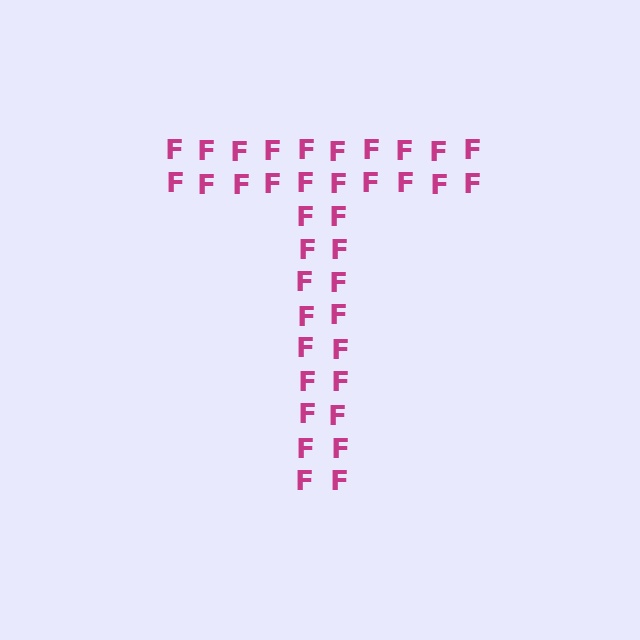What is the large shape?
The large shape is the letter T.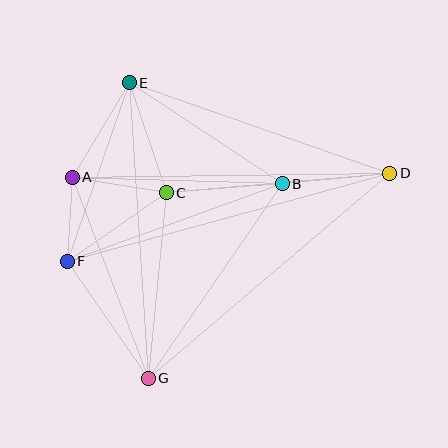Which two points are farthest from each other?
Points D and F are farthest from each other.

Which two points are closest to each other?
Points A and F are closest to each other.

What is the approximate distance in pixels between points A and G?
The distance between A and G is approximately 215 pixels.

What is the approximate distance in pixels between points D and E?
The distance between D and E is approximately 276 pixels.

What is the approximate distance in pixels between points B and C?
The distance between B and C is approximately 117 pixels.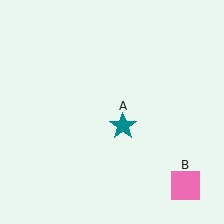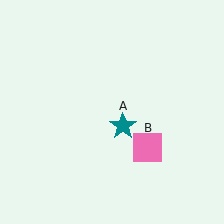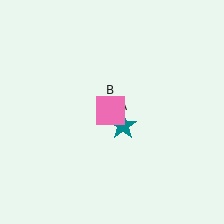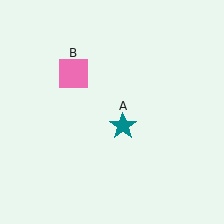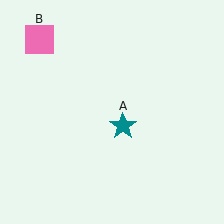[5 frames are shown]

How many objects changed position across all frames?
1 object changed position: pink square (object B).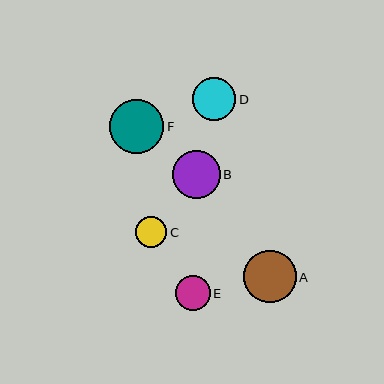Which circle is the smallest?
Circle C is the smallest with a size of approximately 31 pixels.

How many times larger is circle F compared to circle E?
Circle F is approximately 1.5 times the size of circle E.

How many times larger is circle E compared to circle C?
Circle E is approximately 1.1 times the size of circle C.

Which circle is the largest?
Circle F is the largest with a size of approximately 54 pixels.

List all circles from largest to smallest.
From largest to smallest: F, A, B, D, E, C.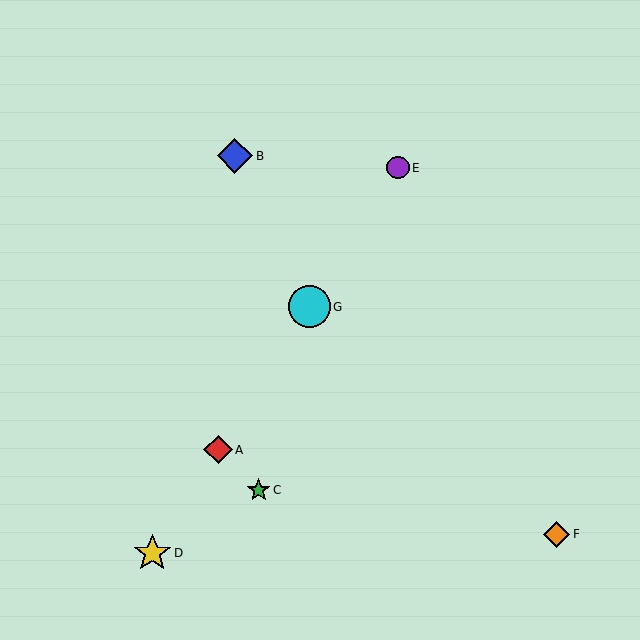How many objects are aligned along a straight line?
4 objects (A, D, E, G) are aligned along a straight line.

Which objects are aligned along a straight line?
Objects A, D, E, G are aligned along a straight line.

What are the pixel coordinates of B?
Object B is at (235, 156).